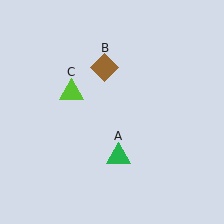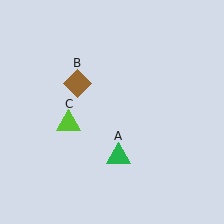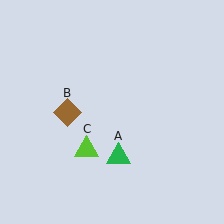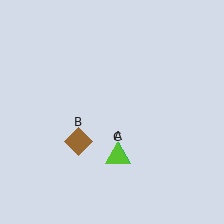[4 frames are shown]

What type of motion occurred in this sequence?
The brown diamond (object B), lime triangle (object C) rotated counterclockwise around the center of the scene.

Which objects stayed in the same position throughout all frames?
Green triangle (object A) remained stationary.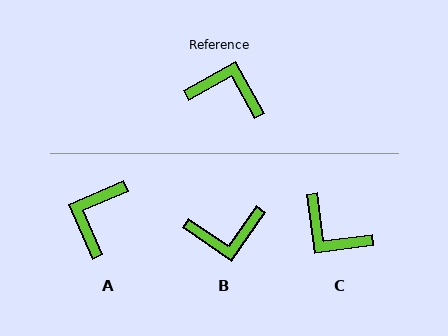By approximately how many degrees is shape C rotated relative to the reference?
Approximately 158 degrees counter-clockwise.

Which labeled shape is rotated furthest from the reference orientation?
C, about 158 degrees away.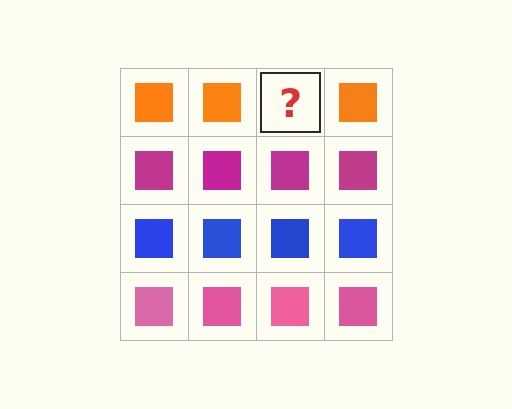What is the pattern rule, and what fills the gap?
The rule is that each row has a consistent color. The gap should be filled with an orange square.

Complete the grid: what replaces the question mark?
The question mark should be replaced with an orange square.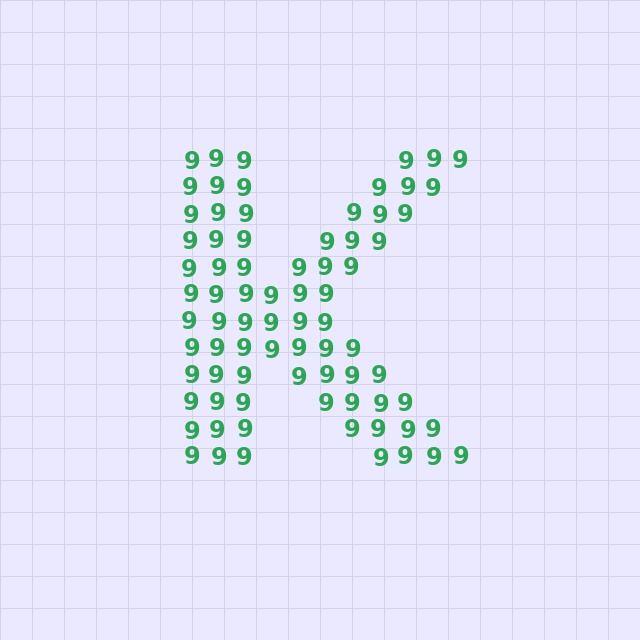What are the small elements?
The small elements are digit 9's.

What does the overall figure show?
The overall figure shows the letter K.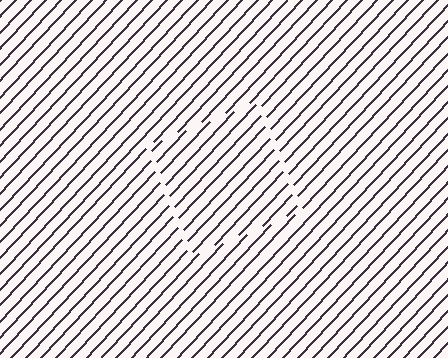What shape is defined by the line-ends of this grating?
An illusory square. The interior of the shape contains the same grating, shifted by half a period — the contour is defined by the phase discontinuity where line-ends from the inner and outer gratings abut.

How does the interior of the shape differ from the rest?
The interior of the shape contains the same grating, shifted by half a period — the contour is defined by the phase discontinuity where line-ends from the inner and outer gratings abut.